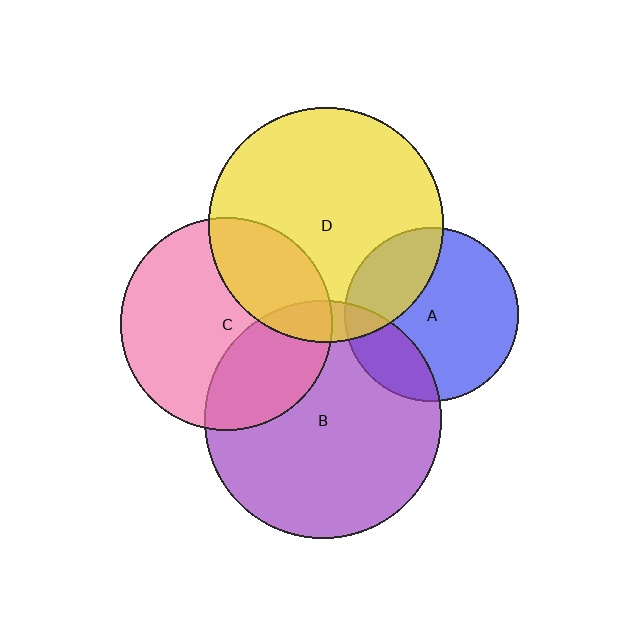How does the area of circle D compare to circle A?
Approximately 1.8 times.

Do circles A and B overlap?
Yes.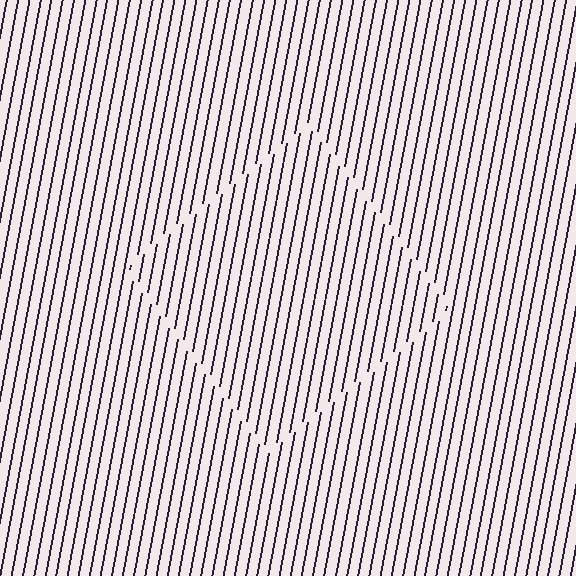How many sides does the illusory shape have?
4 sides — the line-ends trace a square.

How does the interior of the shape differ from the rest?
The interior of the shape contains the same grating, shifted by half a period — the contour is defined by the phase discontinuity where line-ends from the inner and outer gratings abut.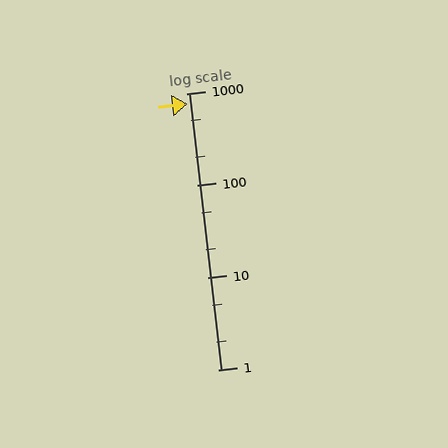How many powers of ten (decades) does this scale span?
The scale spans 3 decades, from 1 to 1000.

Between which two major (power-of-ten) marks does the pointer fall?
The pointer is between 100 and 1000.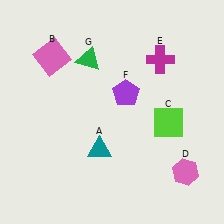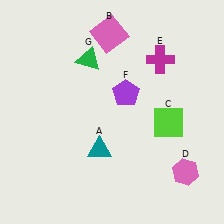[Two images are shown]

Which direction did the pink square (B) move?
The pink square (B) moved right.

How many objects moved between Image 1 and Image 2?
1 object moved between the two images.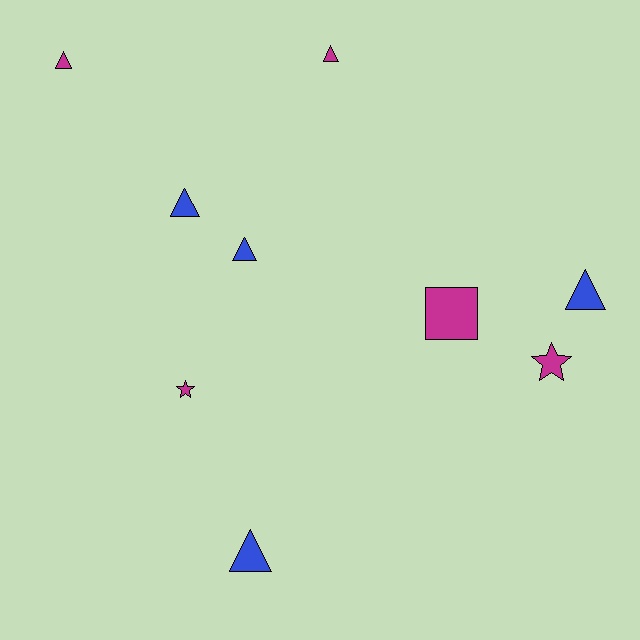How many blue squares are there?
There are no blue squares.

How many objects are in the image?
There are 9 objects.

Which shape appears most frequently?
Triangle, with 6 objects.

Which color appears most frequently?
Magenta, with 5 objects.